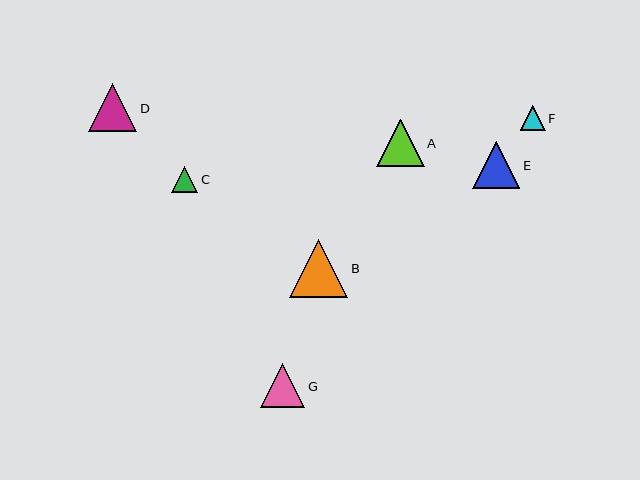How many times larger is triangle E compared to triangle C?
Triangle E is approximately 1.8 times the size of triangle C.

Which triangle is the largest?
Triangle B is the largest with a size of approximately 58 pixels.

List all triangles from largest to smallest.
From largest to smallest: B, D, A, E, G, C, F.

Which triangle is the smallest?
Triangle F is the smallest with a size of approximately 25 pixels.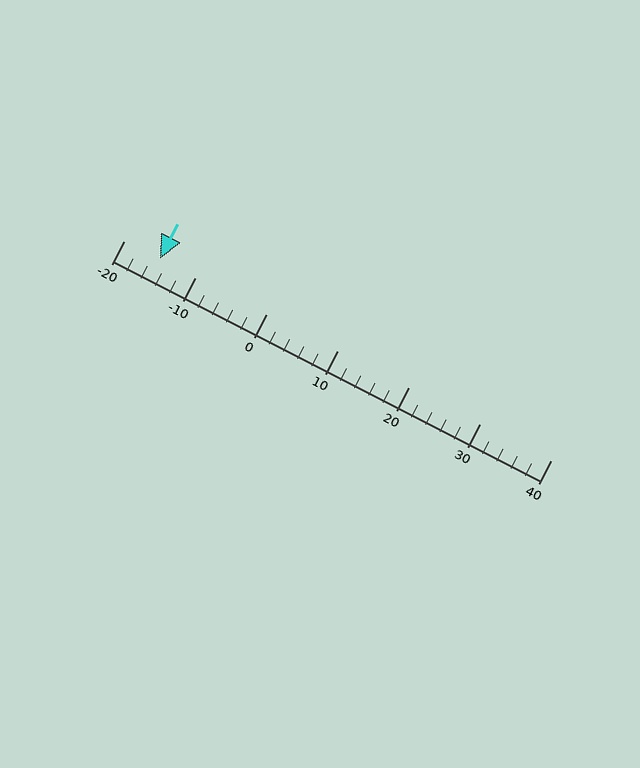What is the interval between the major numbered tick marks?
The major tick marks are spaced 10 units apart.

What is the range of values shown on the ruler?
The ruler shows values from -20 to 40.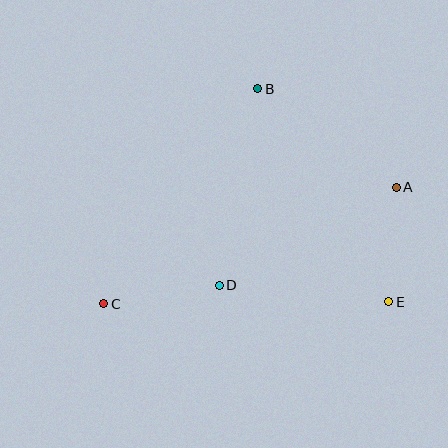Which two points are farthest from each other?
Points A and C are farthest from each other.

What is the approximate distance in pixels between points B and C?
The distance between B and C is approximately 264 pixels.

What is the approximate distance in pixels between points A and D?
The distance between A and D is approximately 202 pixels.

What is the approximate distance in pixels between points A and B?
The distance between A and B is approximately 170 pixels.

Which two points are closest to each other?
Points A and E are closest to each other.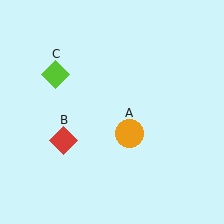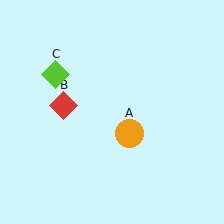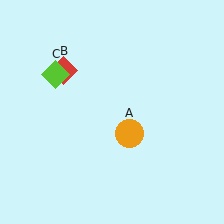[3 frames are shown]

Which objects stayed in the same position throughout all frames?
Orange circle (object A) and lime diamond (object C) remained stationary.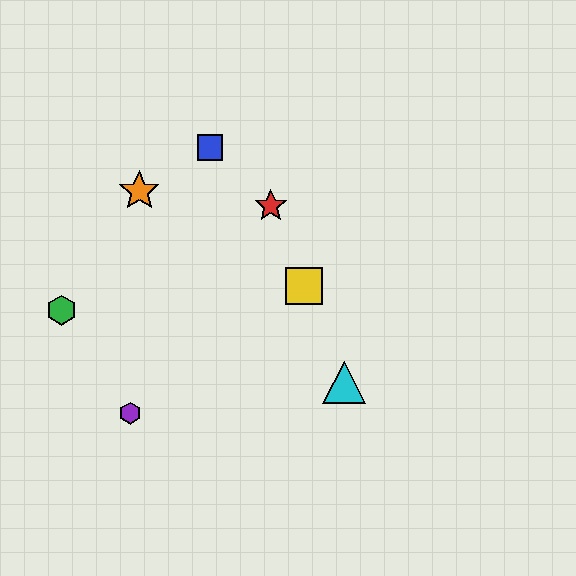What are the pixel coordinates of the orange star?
The orange star is at (139, 191).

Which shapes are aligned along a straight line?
The red star, the yellow square, the cyan triangle are aligned along a straight line.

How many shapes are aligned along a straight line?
3 shapes (the red star, the yellow square, the cyan triangle) are aligned along a straight line.